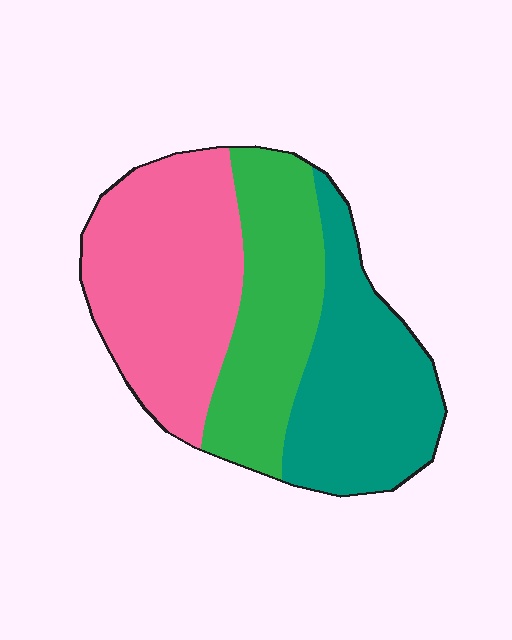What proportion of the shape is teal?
Teal takes up about one third (1/3) of the shape.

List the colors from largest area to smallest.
From largest to smallest: pink, teal, green.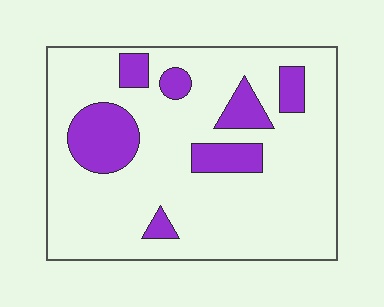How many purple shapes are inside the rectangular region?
7.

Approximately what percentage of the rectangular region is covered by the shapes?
Approximately 20%.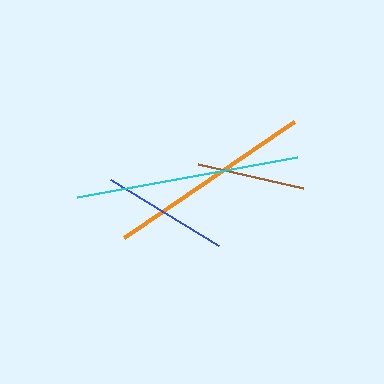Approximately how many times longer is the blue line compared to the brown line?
The blue line is approximately 1.2 times the length of the brown line.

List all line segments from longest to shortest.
From longest to shortest: cyan, orange, blue, brown.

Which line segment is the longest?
The cyan line is the longest at approximately 224 pixels.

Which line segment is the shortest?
The brown line is the shortest at approximately 107 pixels.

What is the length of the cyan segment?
The cyan segment is approximately 224 pixels long.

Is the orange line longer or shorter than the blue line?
The orange line is longer than the blue line.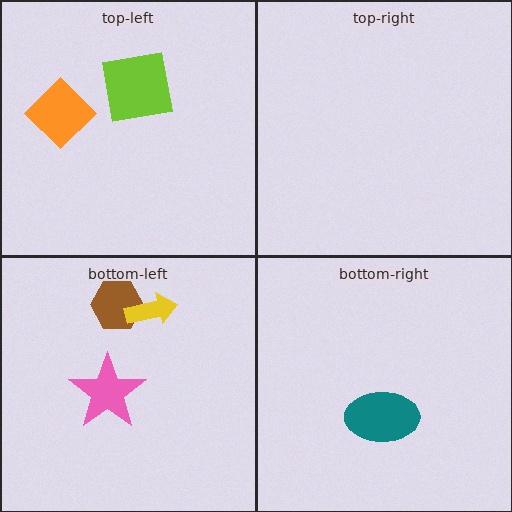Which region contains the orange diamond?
The top-left region.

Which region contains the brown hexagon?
The bottom-left region.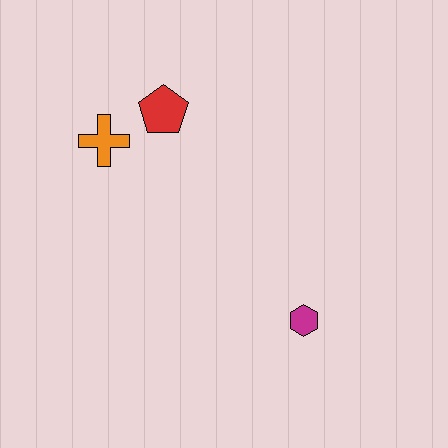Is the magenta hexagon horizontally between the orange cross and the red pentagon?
No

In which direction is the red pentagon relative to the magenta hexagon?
The red pentagon is above the magenta hexagon.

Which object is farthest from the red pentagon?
The magenta hexagon is farthest from the red pentagon.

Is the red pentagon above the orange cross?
Yes